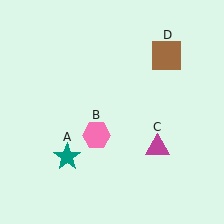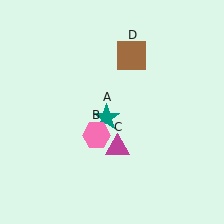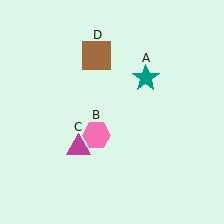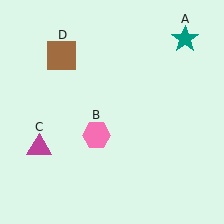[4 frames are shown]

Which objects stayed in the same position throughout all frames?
Pink hexagon (object B) remained stationary.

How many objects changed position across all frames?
3 objects changed position: teal star (object A), magenta triangle (object C), brown square (object D).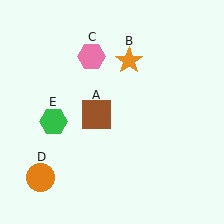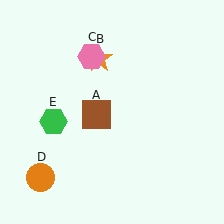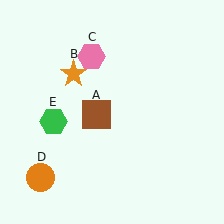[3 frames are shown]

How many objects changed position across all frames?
1 object changed position: orange star (object B).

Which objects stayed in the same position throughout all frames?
Brown square (object A) and pink hexagon (object C) and orange circle (object D) and green hexagon (object E) remained stationary.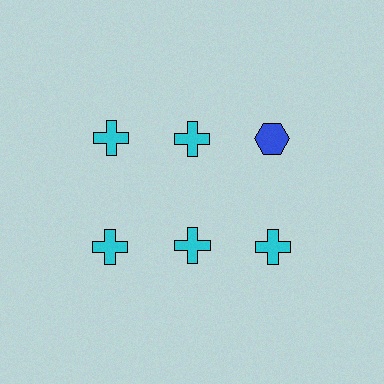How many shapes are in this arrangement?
There are 6 shapes arranged in a grid pattern.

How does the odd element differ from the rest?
It differs in both color (blue instead of cyan) and shape (hexagon instead of cross).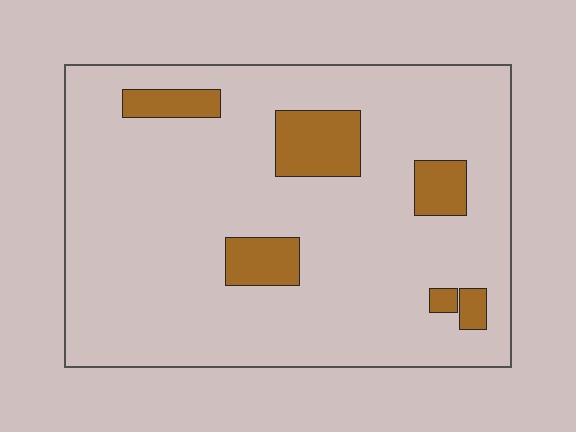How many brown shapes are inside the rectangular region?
6.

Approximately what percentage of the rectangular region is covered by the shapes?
Approximately 15%.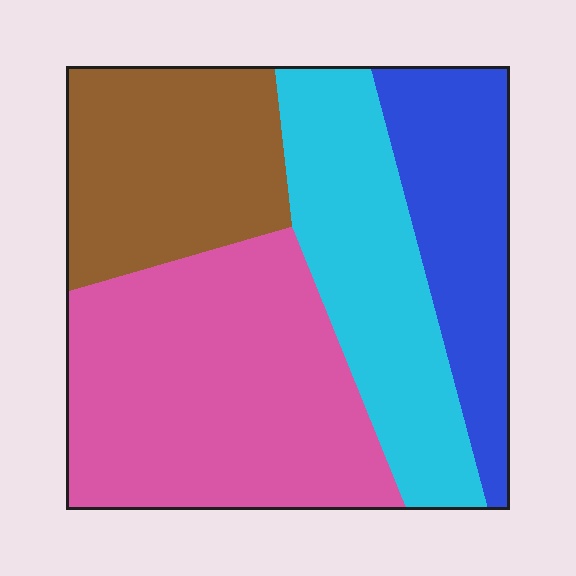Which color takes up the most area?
Pink, at roughly 35%.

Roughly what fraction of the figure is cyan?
Cyan covers around 25% of the figure.